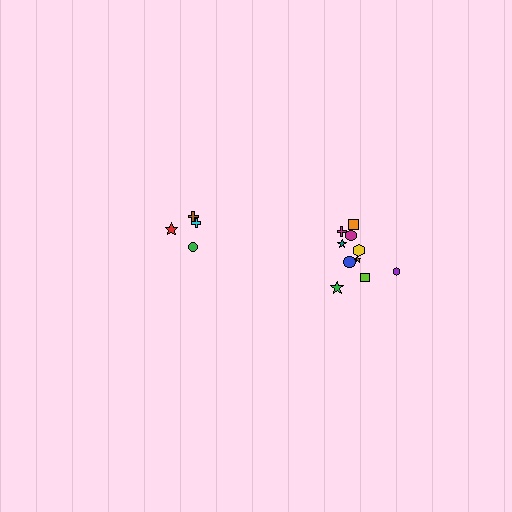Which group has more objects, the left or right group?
The right group.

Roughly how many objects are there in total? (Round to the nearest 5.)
Roughly 15 objects in total.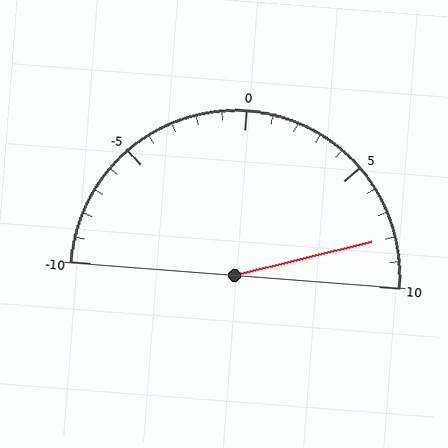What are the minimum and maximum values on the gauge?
The gauge ranges from -10 to 10.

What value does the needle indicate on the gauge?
The needle indicates approximately 8.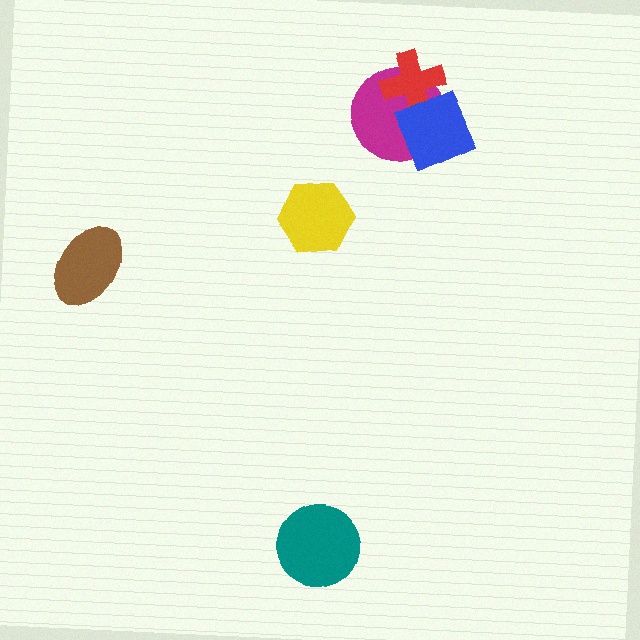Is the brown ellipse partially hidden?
No, no other shape covers it.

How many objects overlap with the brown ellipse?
0 objects overlap with the brown ellipse.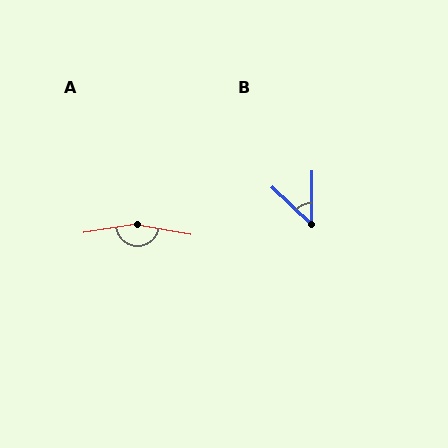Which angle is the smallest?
B, at approximately 47 degrees.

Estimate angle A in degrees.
Approximately 161 degrees.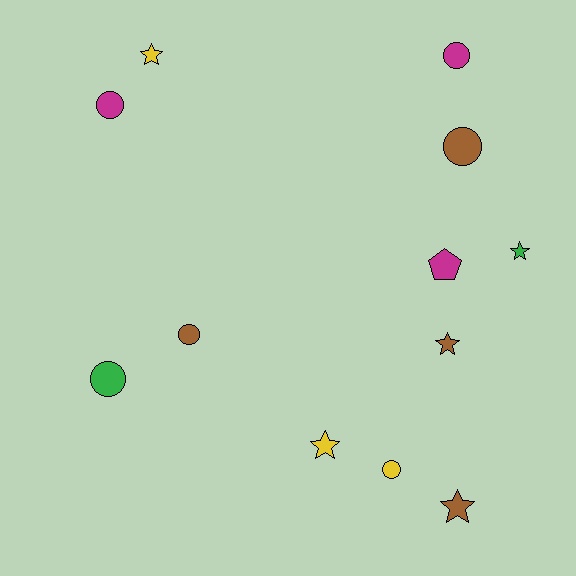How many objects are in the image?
There are 12 objects.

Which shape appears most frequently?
Circle, with 6 objects.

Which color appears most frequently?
Brown, with 4 objects.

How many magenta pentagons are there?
There is 1 magenta pentagon.